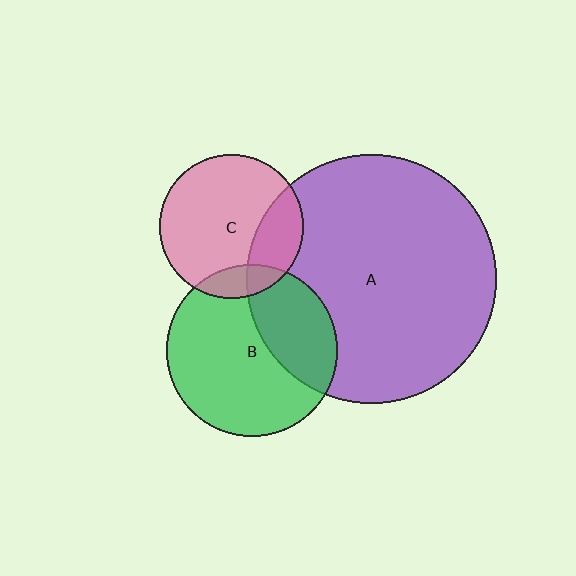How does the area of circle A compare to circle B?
Approximately 2.1 times.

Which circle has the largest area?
Circle A (purple).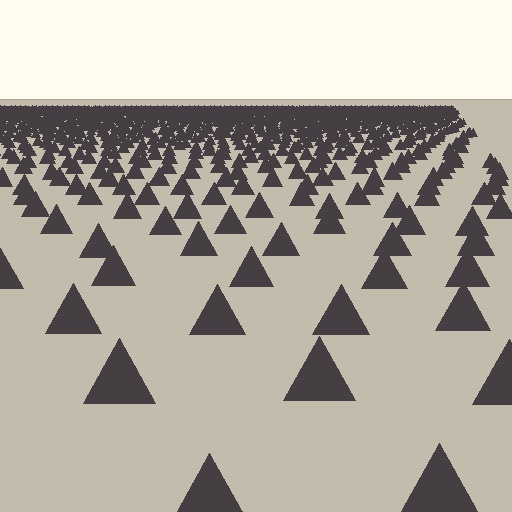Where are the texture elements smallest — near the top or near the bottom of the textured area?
Near the top.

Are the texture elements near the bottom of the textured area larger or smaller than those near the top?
Larger. Near the bottom, elements are closer to the viewer and appear at a bigger on-screen size.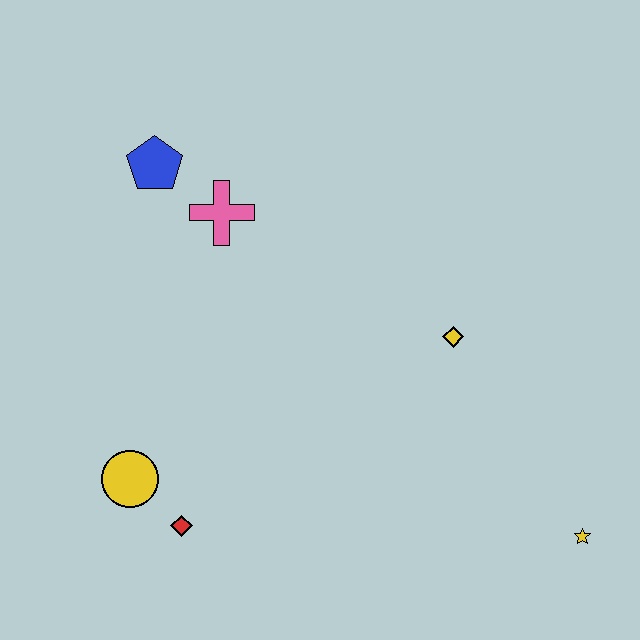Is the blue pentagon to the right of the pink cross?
No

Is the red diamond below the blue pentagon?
Yes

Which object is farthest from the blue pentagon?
The yellow star is farthest from the blue pentagon.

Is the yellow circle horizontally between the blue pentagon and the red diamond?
No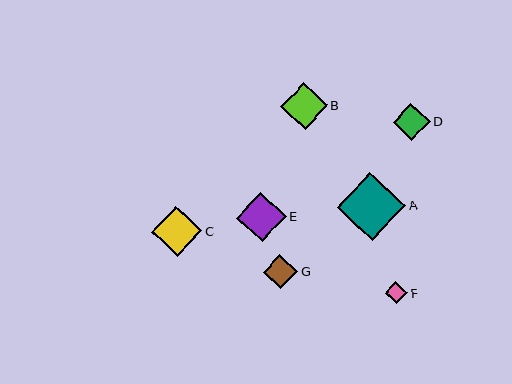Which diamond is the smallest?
Diamond F is the smallest with a size of approximately 22 pixels.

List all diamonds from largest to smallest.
From largest to smallest: A, C, E, B, D, G, F.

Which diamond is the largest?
Diamond A is the largest with a size of approximately 68 pixels.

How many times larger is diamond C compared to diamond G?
Diamond C is approximately 1.4 times the size of diamond G.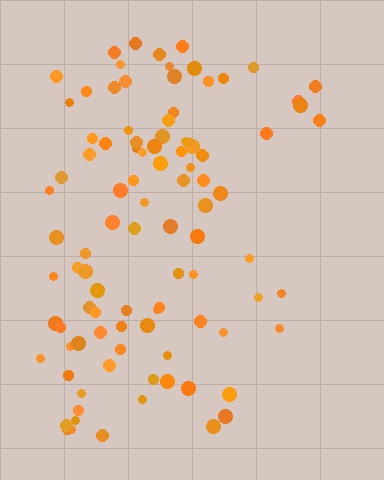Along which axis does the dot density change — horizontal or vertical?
Horizontal.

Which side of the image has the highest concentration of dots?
The left.